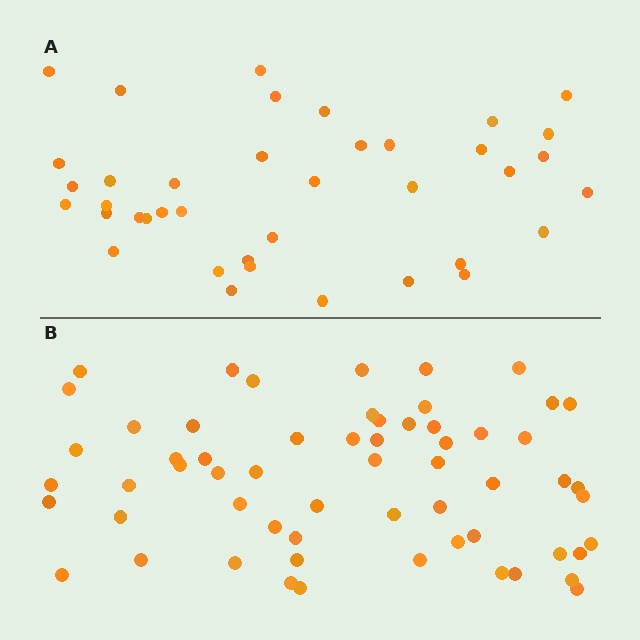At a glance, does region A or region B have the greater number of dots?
Region B (the bottom region) has more dots.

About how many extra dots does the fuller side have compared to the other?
Region B has approximately 20 more dots than region A.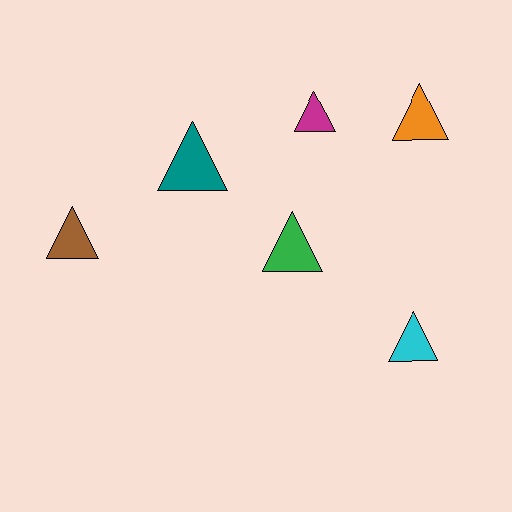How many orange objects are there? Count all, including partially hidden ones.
There is 1 orange object.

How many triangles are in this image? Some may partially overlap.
There are 6 triangles.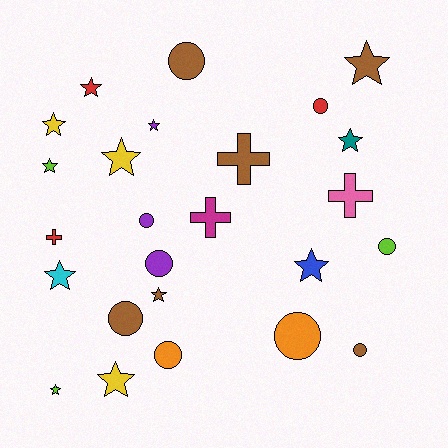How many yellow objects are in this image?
There are 3 yellow objects.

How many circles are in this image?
There are 9 circles.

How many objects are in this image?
There are 25 objects.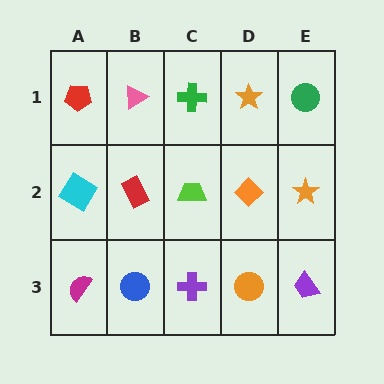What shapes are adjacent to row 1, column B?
A red rectangle (row 2, column B), a red pentagon (row 1, column A), a green cross (row 1, column C).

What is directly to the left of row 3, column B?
A magenta semicircle.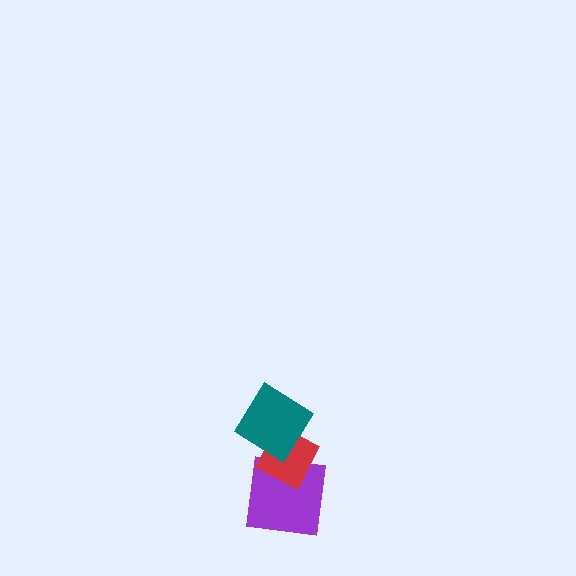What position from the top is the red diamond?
The red diamond is 2nd from the top.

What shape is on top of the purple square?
The red diamond is on top of the purple square.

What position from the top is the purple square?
The purple square is 3rd from the top.